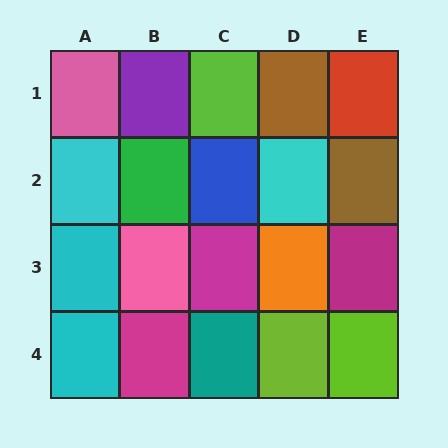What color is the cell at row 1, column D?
Brown.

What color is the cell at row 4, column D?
Lime.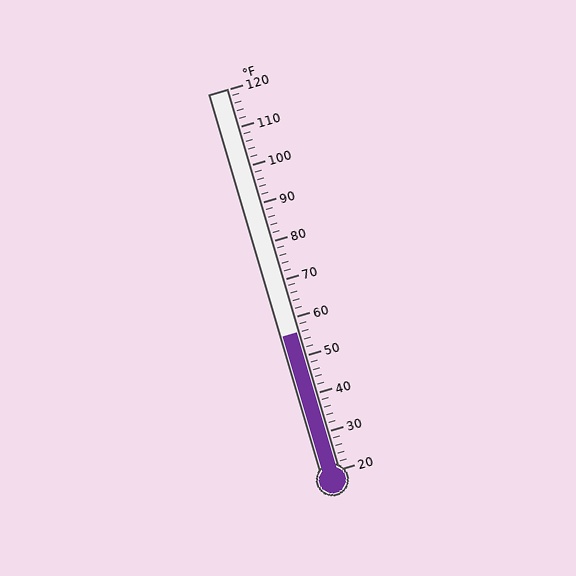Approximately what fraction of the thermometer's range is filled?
The thermometer is filled to approximately 35% of its range.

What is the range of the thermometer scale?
The thermometer scale ranges from 20°F to 120°F.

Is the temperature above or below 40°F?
The temperature is above 40°F.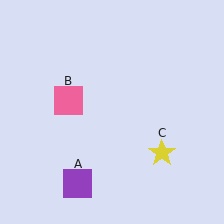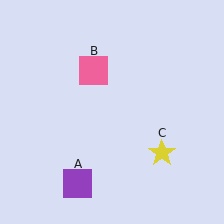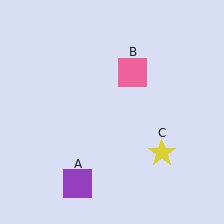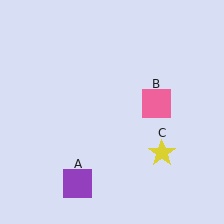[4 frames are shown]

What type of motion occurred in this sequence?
The pink square (object B) rotated clockwise around the center of the scene.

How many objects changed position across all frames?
1 object changed position: pink square (object B).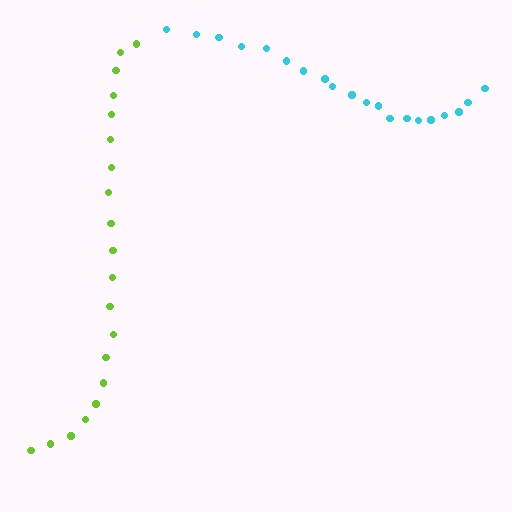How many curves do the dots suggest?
There are 2 distinct paths.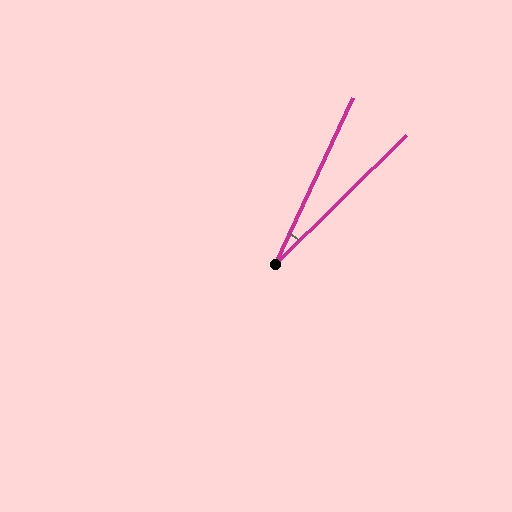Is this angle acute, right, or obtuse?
It is acute.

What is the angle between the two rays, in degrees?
Approximately 21 degrees.